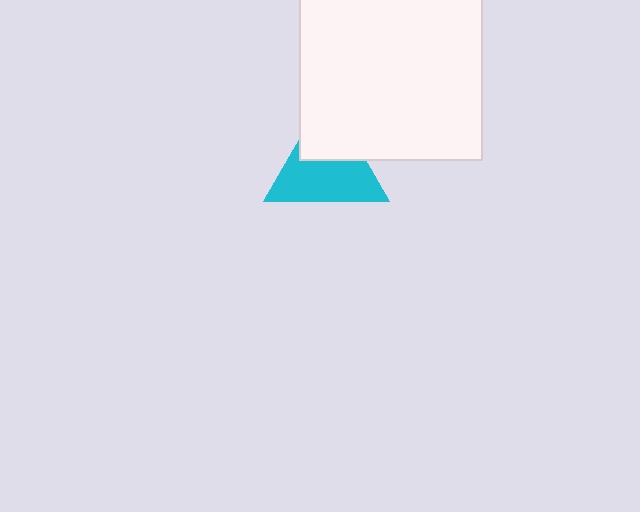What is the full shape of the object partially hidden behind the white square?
The partially hidden object is a cyan triangle.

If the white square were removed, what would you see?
You would see the complete cyan triangle.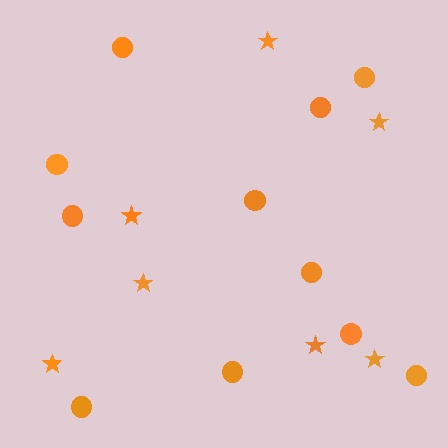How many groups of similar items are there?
There are 2 groups: one group of stars (7) and one group of circles (11).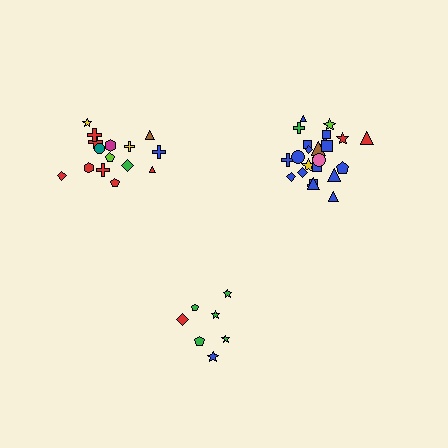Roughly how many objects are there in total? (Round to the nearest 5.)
Roughly 45 objects in total.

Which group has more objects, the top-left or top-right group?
The top-right group.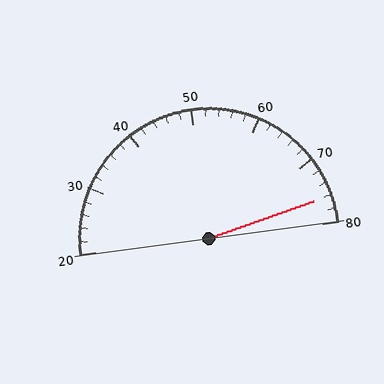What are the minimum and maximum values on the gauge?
The gauge ranges from 20 to 80.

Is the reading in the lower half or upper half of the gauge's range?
The reading is in the upper half of the range (20 to 80).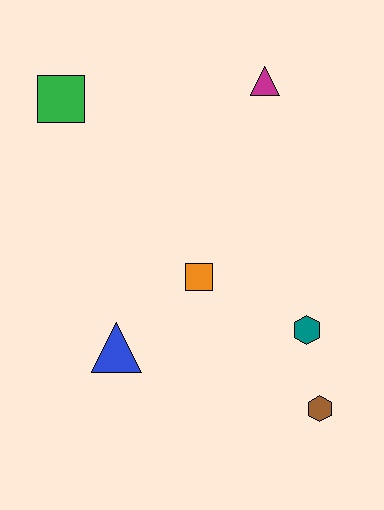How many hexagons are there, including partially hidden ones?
There are 2 hexagons.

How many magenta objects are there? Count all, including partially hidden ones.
There is 1 magenta object.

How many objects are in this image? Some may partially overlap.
There are 6 objects.